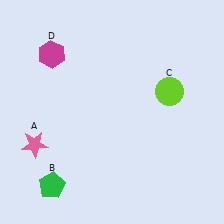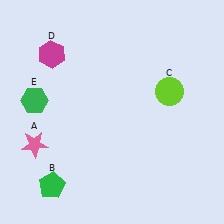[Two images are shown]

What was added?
A green hexagon (E) was added in Image 2.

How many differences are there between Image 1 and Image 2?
There is 1 difference between the two images.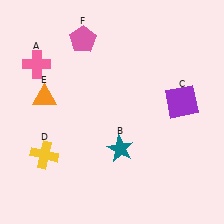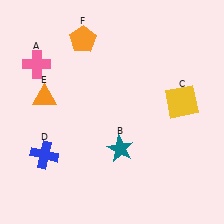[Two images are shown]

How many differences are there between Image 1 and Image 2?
There are 3 differences between the two images.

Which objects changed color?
C changed from purple to yellow. D changed from yellow to blue. F changed from pink to orange.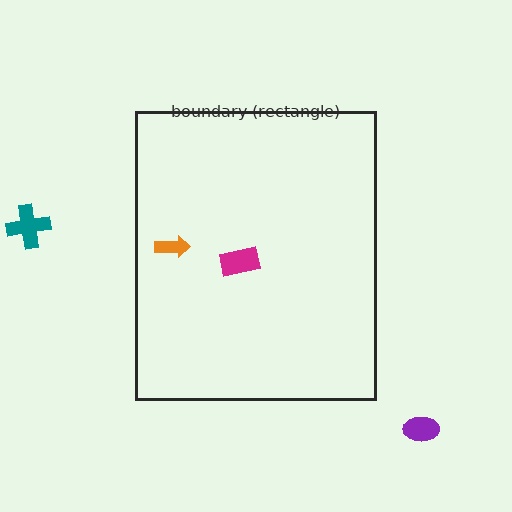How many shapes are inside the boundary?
2 inside, 2 outside.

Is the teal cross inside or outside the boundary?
Outside.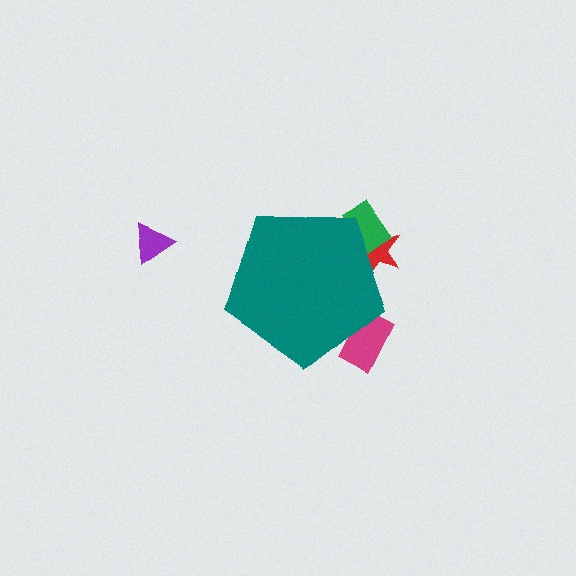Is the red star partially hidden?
Yes, the red star is partially hidden behind the teal pentagon.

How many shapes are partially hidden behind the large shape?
3 shapes are partially hidden.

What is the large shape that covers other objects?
A teal pentagon.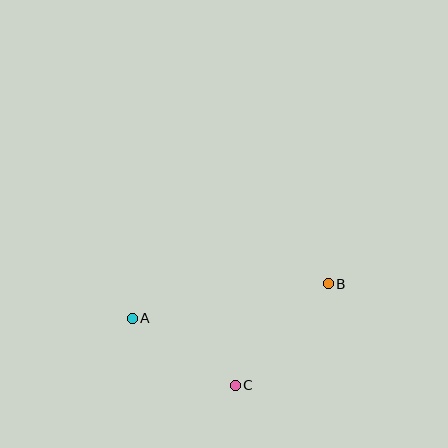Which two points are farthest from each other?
Points A and B are farthest from each other.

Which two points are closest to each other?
Points A and C are closest to each other.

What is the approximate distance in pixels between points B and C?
The distance between B and C is approximately 138 pixels.